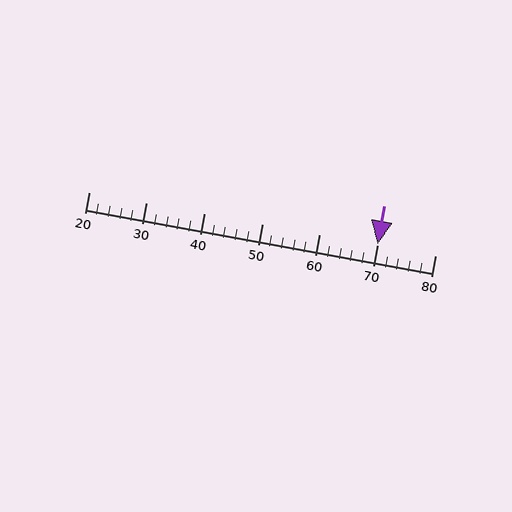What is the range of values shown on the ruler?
The ruler shows values from 20 to 80.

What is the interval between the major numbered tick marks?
The major tick marks are spaced 10 units apart.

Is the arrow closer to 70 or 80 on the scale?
The arrow is closer to 70.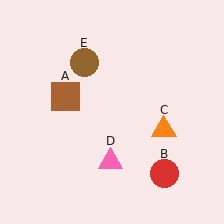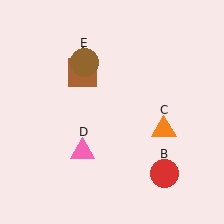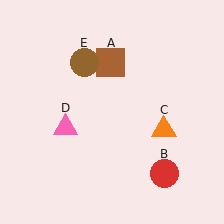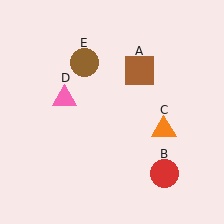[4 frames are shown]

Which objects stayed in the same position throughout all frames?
Red circle (object B) and orange triangle (object C) and brown circle (object E) remained stationary.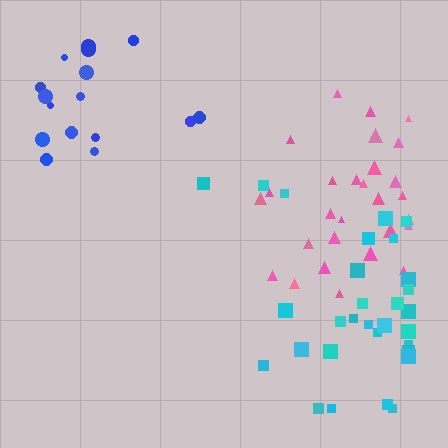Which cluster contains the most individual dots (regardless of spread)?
Cyan (30).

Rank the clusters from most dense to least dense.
pink, blue, cyan.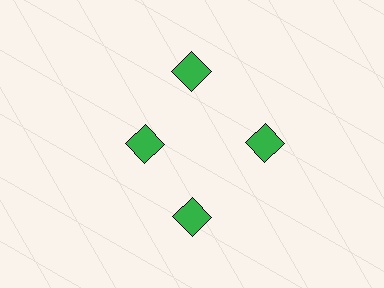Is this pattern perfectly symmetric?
No. The 4 green diamonds are arranged in a ring, but one element near the 9 o'clock position is pulled inward toward the center, breaking the 4-fold rotational symmetry.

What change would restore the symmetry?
The symmetry would be restored by moving it outward, back onto the ring so that all 4 diamonds sit at equal angles and equal distance from the center.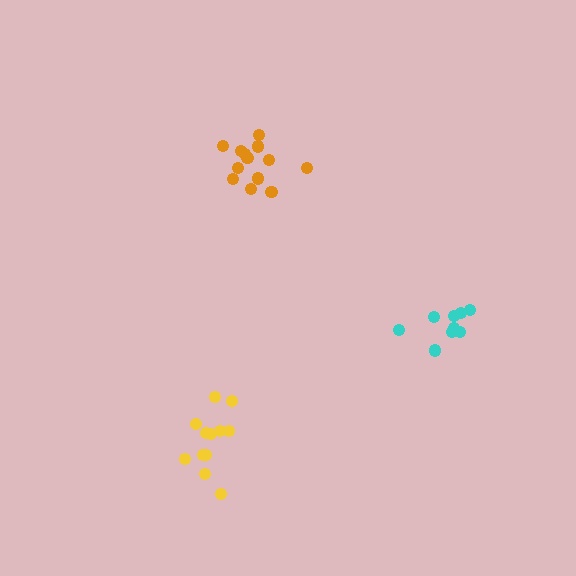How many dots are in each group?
Group 1: 13 dots, Group 2: 12 dots, Group 3: 9 dots (34 total).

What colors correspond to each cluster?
The clusters are colored: orange, yellow, cyan.